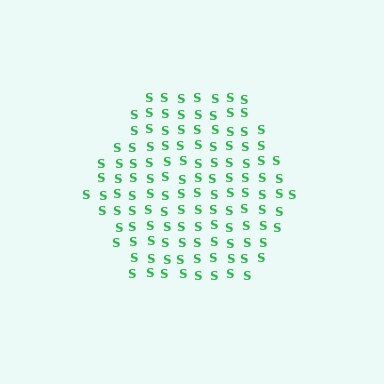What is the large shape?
The large shape is a hexagon.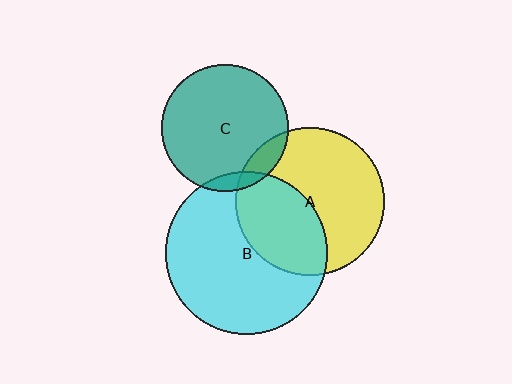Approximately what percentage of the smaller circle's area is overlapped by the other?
Approximately 40%.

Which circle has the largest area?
Circle B (cyan).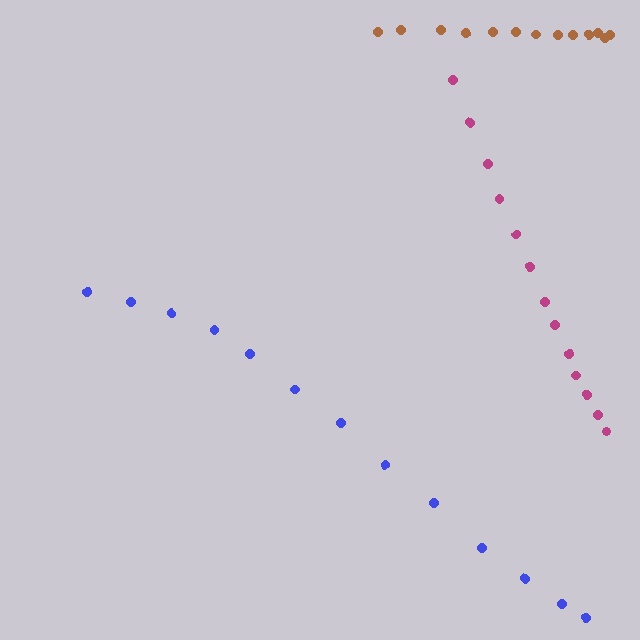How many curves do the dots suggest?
There are 3 distinct paths.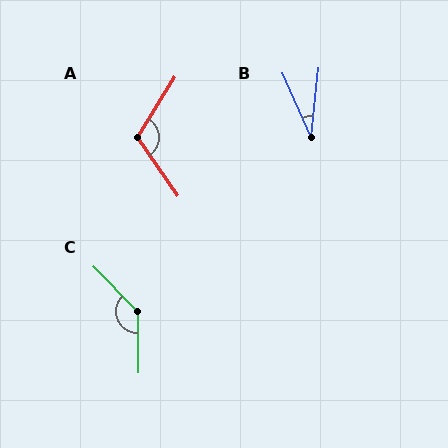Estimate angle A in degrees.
Approximately 114 degrees.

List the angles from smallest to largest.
B (30°), A (114°), C (136°).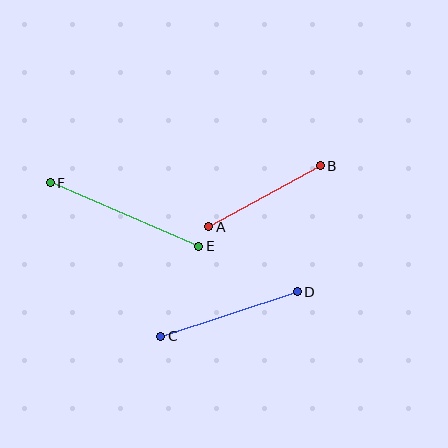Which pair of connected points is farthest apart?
Points E and F are farthest apart.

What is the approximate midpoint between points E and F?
The midpoint is at approximately (124, 215) pixels.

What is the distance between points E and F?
The distance is approximately 162 pixels.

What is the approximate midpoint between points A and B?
The midpoint is at approximately (265, 196) pixels.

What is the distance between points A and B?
The distance is approximately 127 pixels.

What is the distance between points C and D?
The distance is approximately 143 pixels.